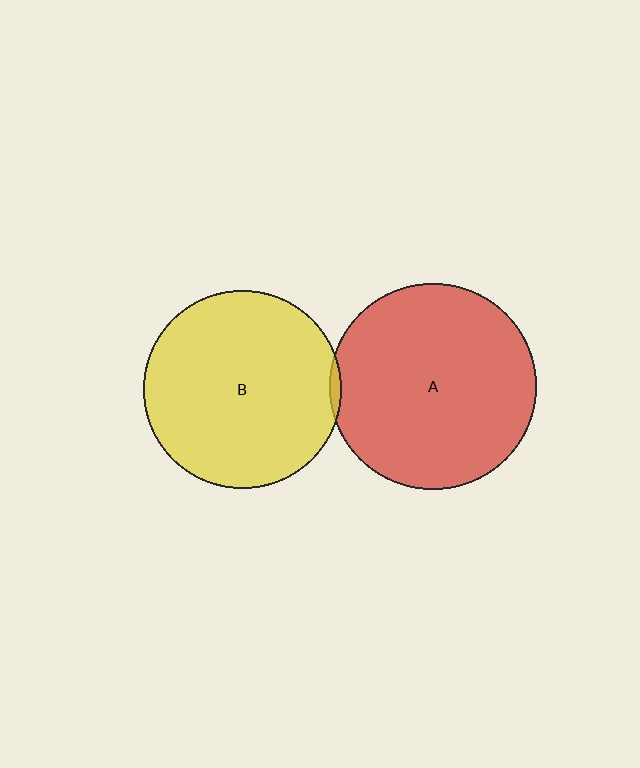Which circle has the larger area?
Circle A (red).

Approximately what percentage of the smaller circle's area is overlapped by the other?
Approximately 5%.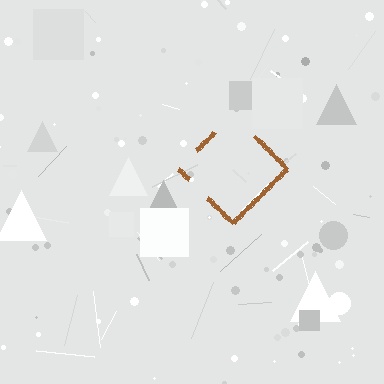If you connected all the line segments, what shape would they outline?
They would outline a diamond.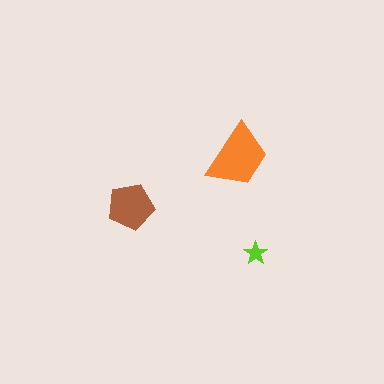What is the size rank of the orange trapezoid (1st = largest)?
1st.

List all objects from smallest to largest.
The lime star, the brown pentagon, the orange trapezoid.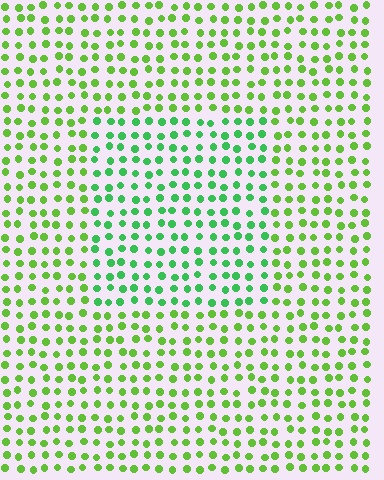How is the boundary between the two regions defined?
The boundary is defined purely by a slight shift in hue (about 31 degrees). Spacing, size, and orientation are identical on both sides.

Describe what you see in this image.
The image is filled with small lime elements in a uniform arrangement. A rectangle-shaped region is visible where the elements are tinted to a slightly different hue, forming a subtle color boundary.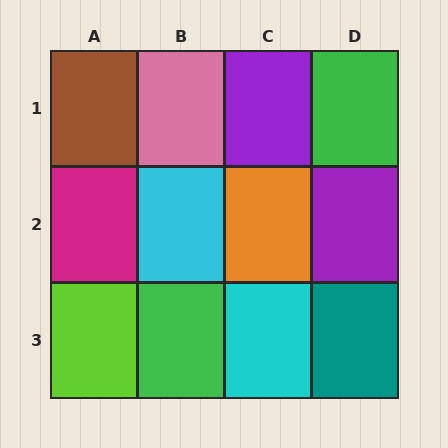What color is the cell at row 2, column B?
Cyan.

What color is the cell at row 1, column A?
Brown.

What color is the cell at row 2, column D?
Purple.